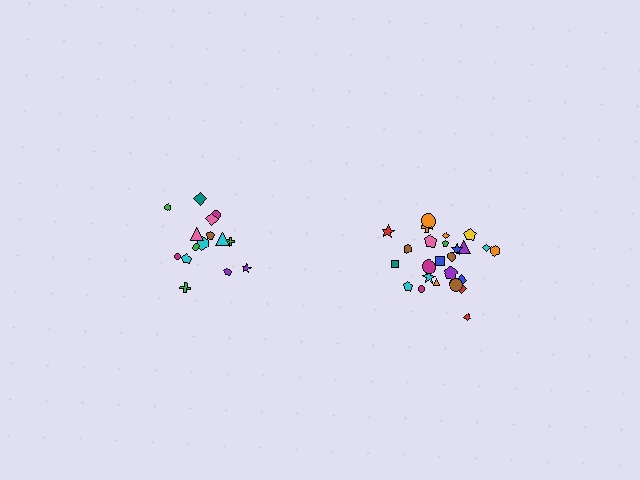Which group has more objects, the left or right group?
The right group.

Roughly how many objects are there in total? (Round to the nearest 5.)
Roughly 40 objects in total.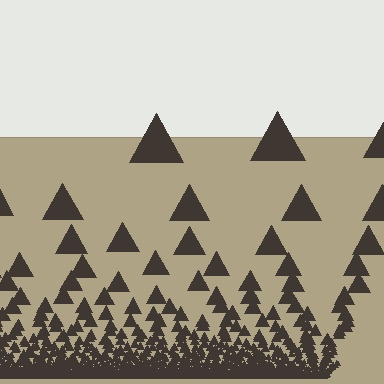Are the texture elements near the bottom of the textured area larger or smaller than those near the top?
Smaller. The gradient is inverted — elements near the bottom are smaller and denser.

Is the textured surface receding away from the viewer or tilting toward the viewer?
The surface appears to tilt toward the viewer. Texture elements get larger and sparser toward the top.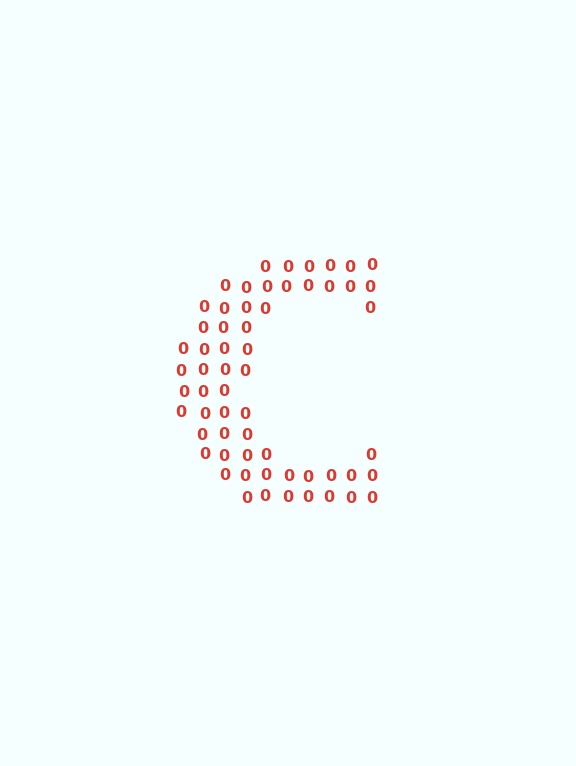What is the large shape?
The large shape is the letter C.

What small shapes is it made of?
It is made of small digit 0's.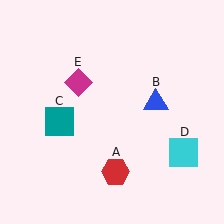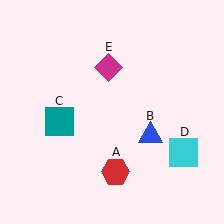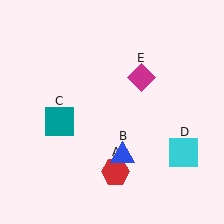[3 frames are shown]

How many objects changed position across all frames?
2 objects changed position: blue triangle (object B), magenta diamond (object E).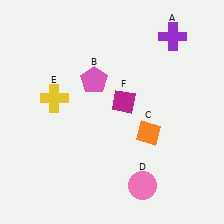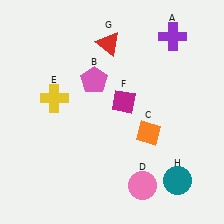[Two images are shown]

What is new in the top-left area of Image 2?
A red triangle (G) was added in the top-left area of Image 2.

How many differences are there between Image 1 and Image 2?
There are 2 differences between the two images.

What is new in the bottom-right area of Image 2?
A teal circle (H) was added in the bottom-right area of Image 2.